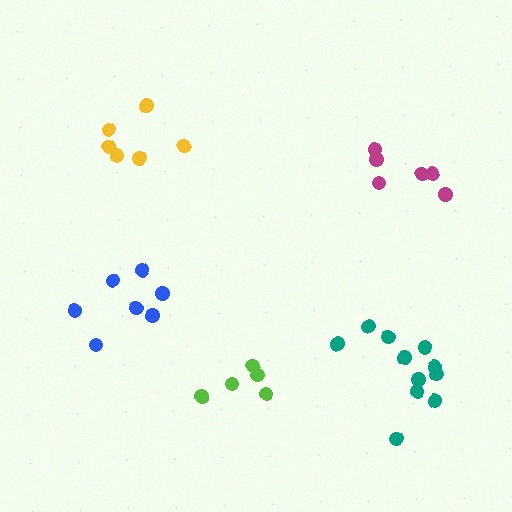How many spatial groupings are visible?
There are 5 spatial groupings.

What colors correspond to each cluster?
The clusters are colored: lime, yellow, blue, magenta, teal.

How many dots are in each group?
Group 1: 5 dots, Group 2: 6 dots, Group 3: 7 dots, Group 4: 6 dots, Group 5: 11 dots (35 total).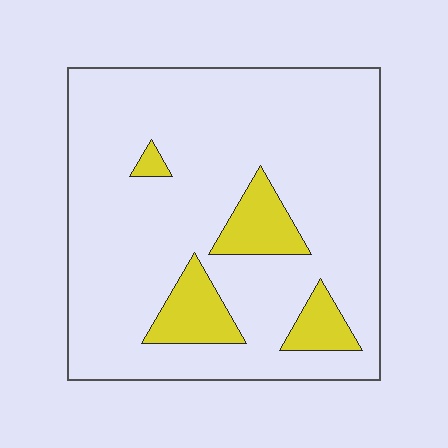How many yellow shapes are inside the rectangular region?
4.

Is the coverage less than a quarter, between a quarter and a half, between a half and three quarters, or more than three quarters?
Less than a quarter.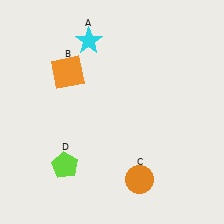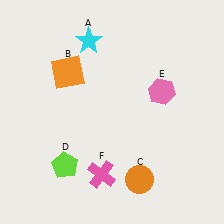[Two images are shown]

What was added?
A pink hexagon (E), a pink cross (F) were added in Image 2.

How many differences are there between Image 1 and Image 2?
There are 2 differences between the two images.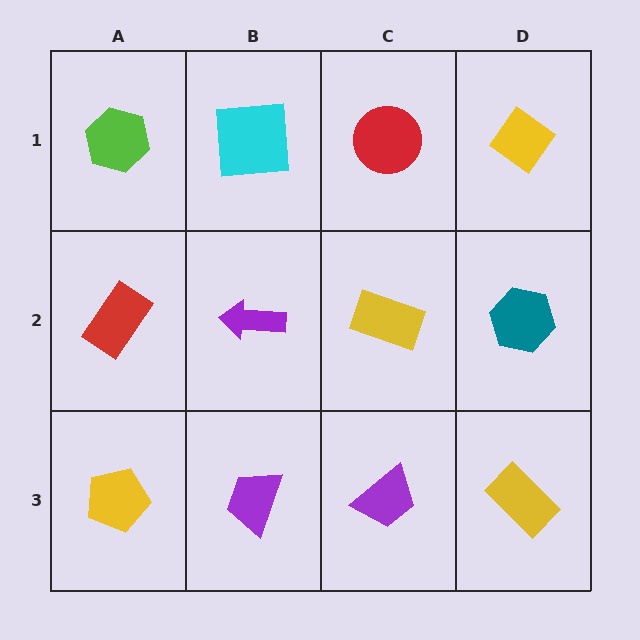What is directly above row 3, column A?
A red rectangle.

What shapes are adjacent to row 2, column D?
A yellow diamond (row 1, column D), a yellow rectangle (row 3, column D), a yellow rectangle (row 2, column C).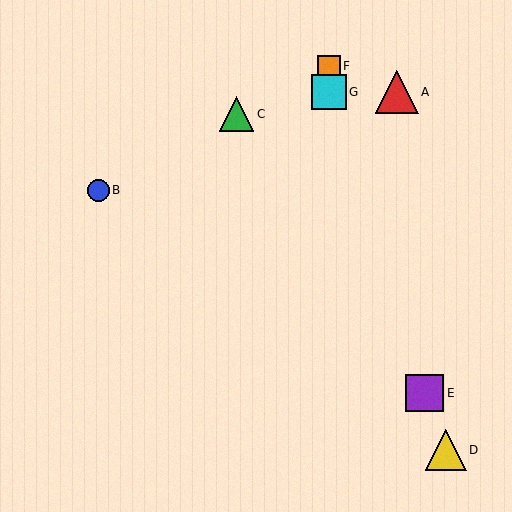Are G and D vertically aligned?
No, G is at x≈329 and D is at x≈446.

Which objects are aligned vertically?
Objects F, G are aligned vertically.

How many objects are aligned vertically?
2 objects (F, G) are aligned vertically.